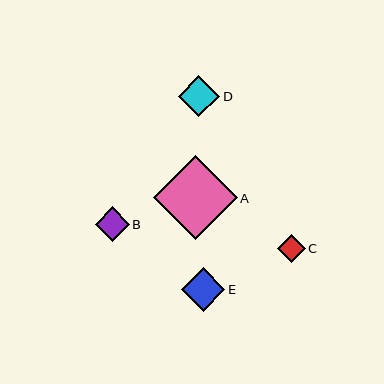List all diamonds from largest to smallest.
From largest to smallest: A, E, D, B, C.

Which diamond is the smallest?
Diamond C is the smallest with a size of approximately 28 pixels.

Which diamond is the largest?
Diamond A is the largest with a size of approximately 84 pixels.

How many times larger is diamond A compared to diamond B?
Diamond A is approximately 2.5 times the size of diamond B.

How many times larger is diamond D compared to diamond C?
Diamond D is approximately 1.5 times the size of diamond C.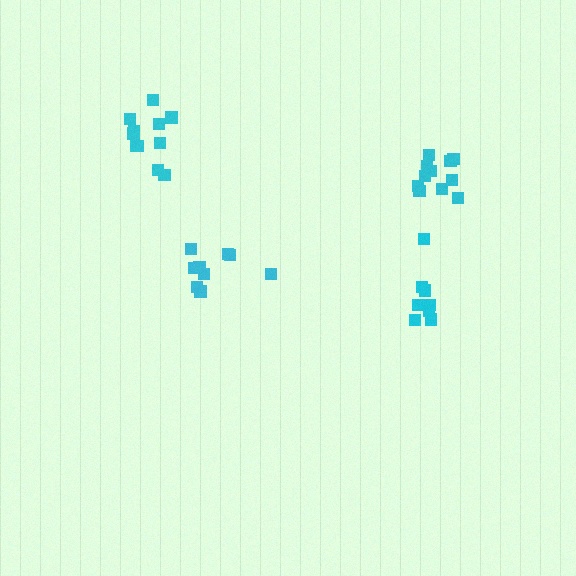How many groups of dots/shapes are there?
There are 4 groups.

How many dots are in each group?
Group 1: 11 dots, Group 2: 9 dots, Group 3: 8 dots, Group 4: 11 dots (39 total).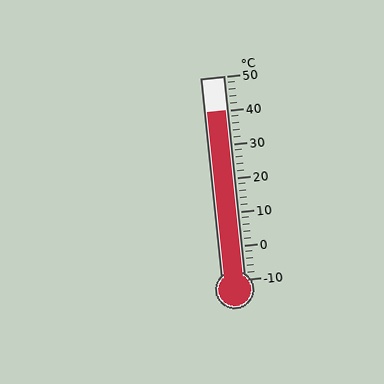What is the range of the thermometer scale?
The thermometer scale ranges from -10°C to 50°C.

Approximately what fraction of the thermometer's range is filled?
The thermometer is filled to approximately 85% of its range.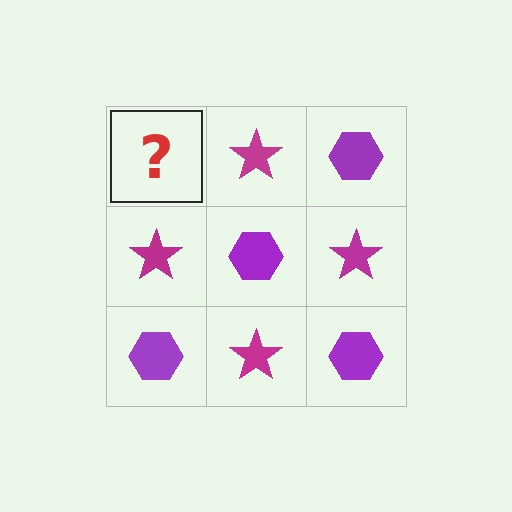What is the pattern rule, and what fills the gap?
The rule is that it alternates purple hexagon and magenta star in a checkerboard pattern. The gap should be filled with a purple hexagon.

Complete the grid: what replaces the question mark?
The question mark should be replaced with a purple hexagon.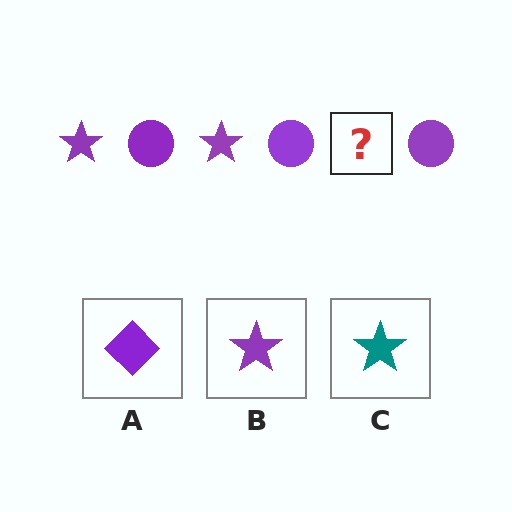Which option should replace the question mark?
Option B.